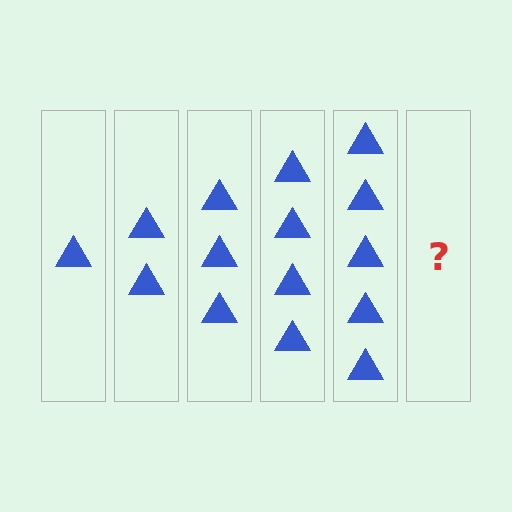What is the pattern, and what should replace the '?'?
The pattern is that each step adds one more triangle. The '?' should be 6 triangles.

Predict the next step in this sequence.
The next step is 6 triangles.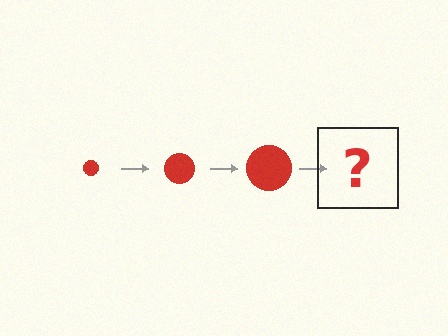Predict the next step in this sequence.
The next step is a red circle, larger than the previous one.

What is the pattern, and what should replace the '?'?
The pattern is that the circle gets progressively larger each step. The '?' should be a red circle, larger than the previous one.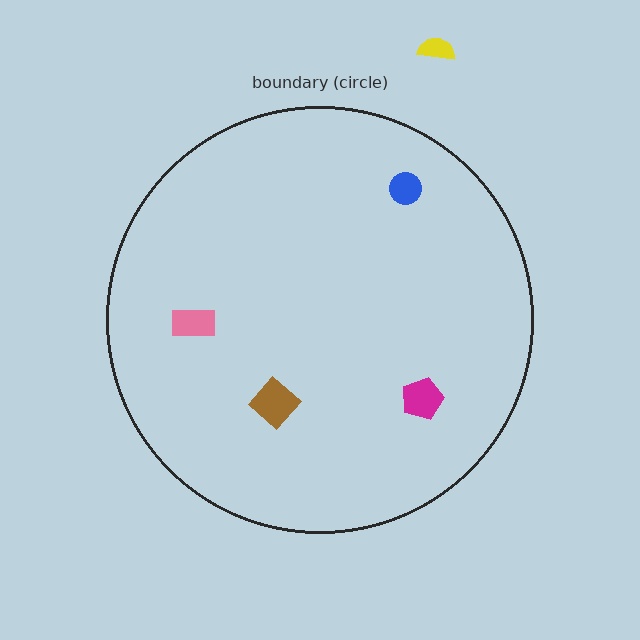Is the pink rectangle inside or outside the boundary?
Inside.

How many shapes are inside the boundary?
4 inside, 1 outside.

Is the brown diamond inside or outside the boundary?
Inside.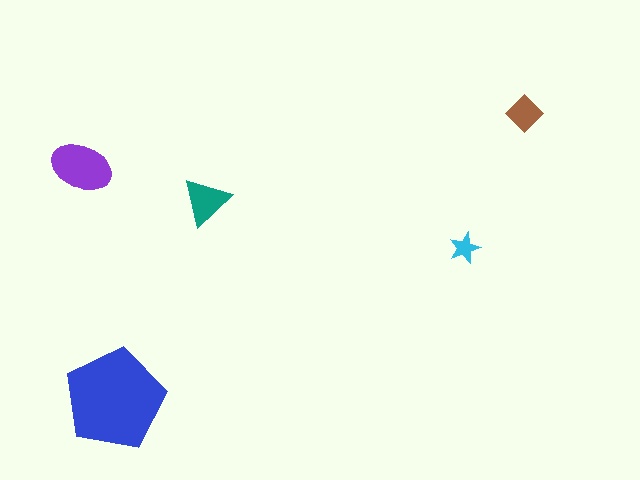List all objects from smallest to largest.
The cyan star, the brown diamond, the teal triangle, the purple ellipse, the blue pentagon.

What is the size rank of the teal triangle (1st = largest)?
3rd.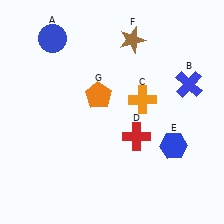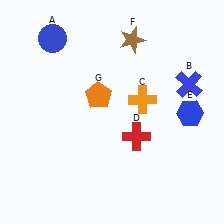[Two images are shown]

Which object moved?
The blue hexagon (E) moved up.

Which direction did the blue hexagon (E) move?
The blue hexagon (E) moved up.